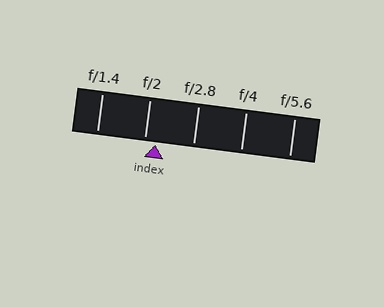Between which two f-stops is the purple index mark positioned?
The index mark is between f/2 and f/2.8.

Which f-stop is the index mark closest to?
The index mark is closest to f/2.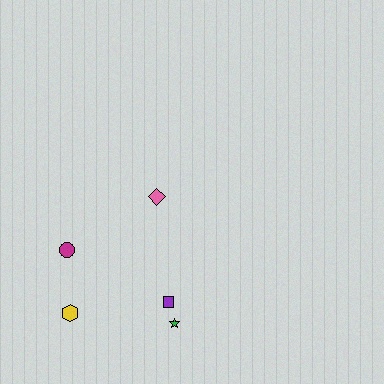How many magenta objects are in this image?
There is 1 magenta object.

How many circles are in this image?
There is 1 circle.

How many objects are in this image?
There are 5 objects.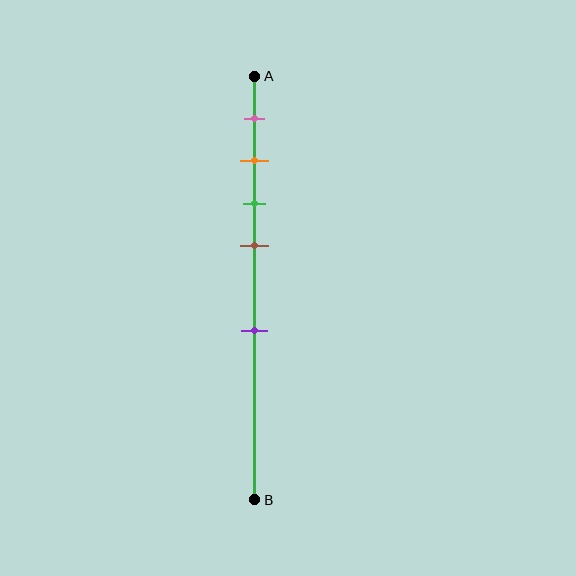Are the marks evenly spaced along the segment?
No, the marks are not evenly spaced.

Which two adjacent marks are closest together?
The orange and green marks are the closest adjacent pair.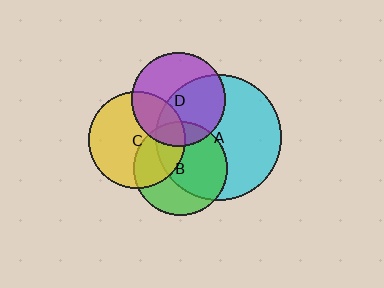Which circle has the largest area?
Circle A (cyan).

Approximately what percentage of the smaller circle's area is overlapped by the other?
Approximately 15%.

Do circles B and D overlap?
Yes.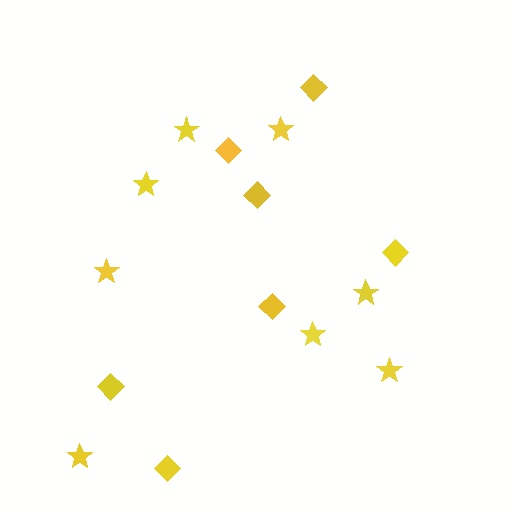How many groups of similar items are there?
There are 2 groups: one group of diamonds (7) and one group of stars (8).